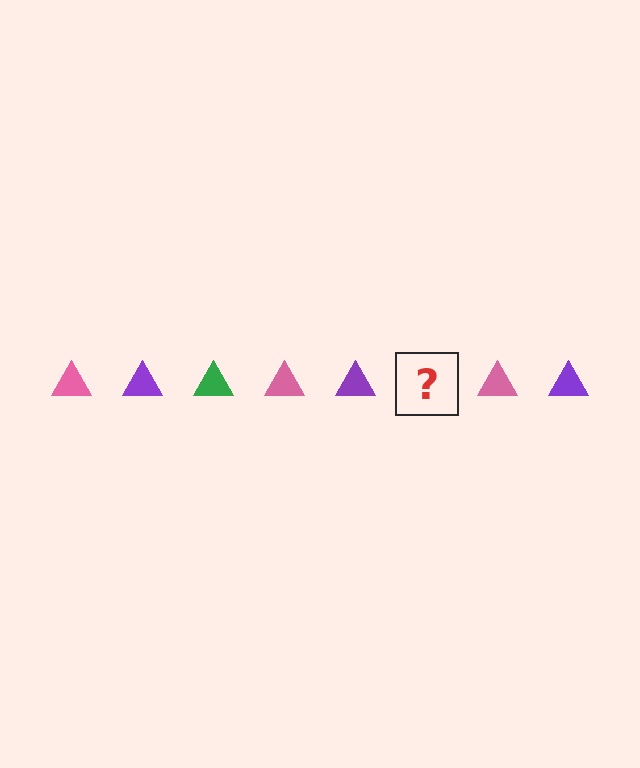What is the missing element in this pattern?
The missing element is a green triangle.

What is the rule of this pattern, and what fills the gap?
The rule is that the pattern cycles through pink, purple, green triangles. The gap should be filled with a green triangle.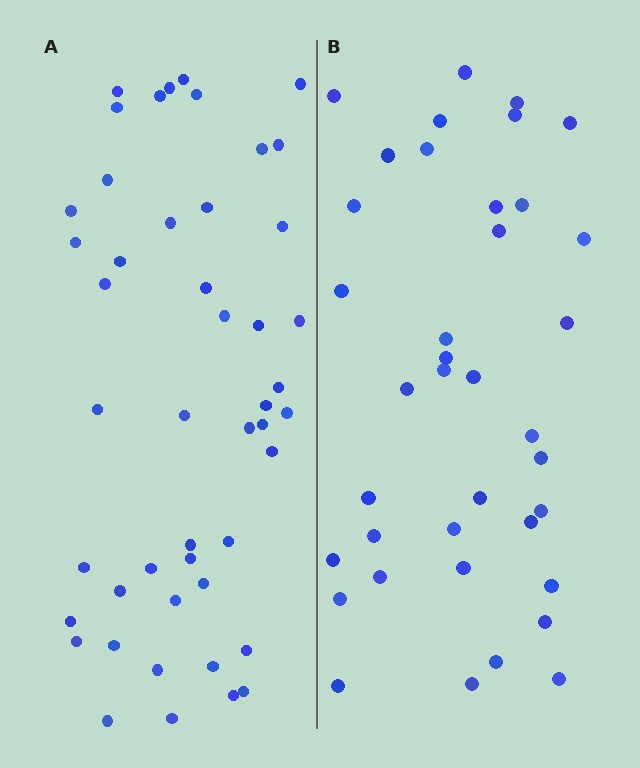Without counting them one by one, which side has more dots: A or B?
Region A (the left region) has more dots.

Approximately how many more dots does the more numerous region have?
Region A has roughly 8 or so more dots than region B.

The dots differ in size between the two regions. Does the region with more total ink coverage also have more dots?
No. Region B has more total ink coverage because its dots are larger, but region A actually contains more individual dots. Total area can be misleading — the number of items is what matters here.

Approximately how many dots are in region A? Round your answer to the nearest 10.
About 50 dots. (The exact count is 47, which rounds to 50.)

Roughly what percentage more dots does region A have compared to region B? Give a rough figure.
About 25% more.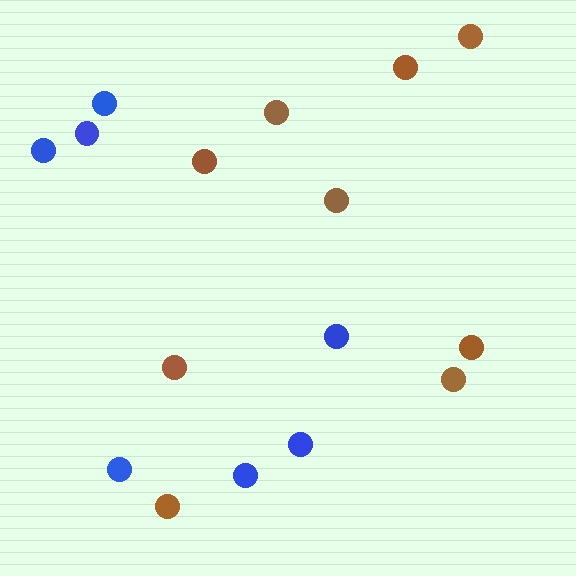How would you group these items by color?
There are 2 groups: one group of blue circles (7) and one group of brown circles (9).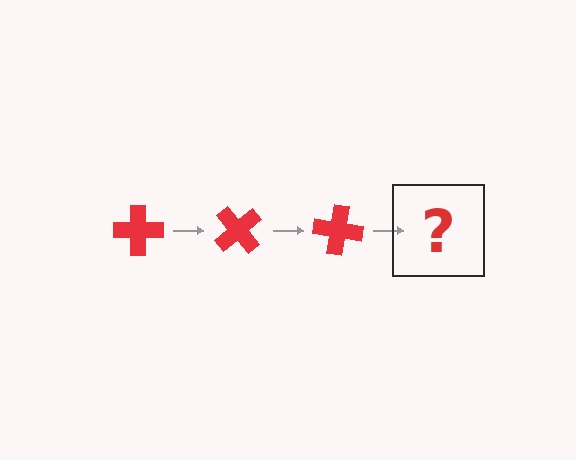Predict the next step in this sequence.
The next step is a red cross rotated 150 degrees.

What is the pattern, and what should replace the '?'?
The pattern is that the cross rotates 50 degrees each step. The '?' should be a red cross rotated 150 degrees.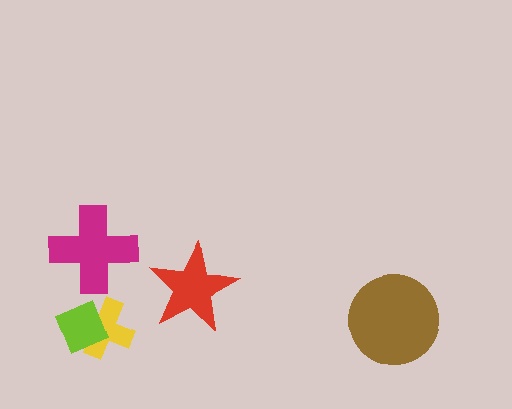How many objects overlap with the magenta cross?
0 objects overlap with the magenta cross.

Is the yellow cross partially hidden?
Yes, it is partially covered by another shape.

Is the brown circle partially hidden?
No, no other shape covers it.